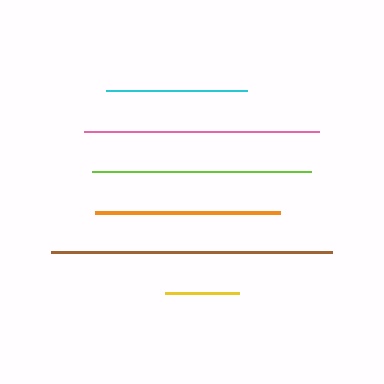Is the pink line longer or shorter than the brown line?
The brown line is longer than the pink line.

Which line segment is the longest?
The brown line is the longest at approximately 281 pixels.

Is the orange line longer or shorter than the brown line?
The brown line is longer than the orange line.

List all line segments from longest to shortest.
From longest to shortest: brown, pink, lime, orange, cyan, yellow.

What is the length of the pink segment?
The pink segment is approximately 234 pixels long.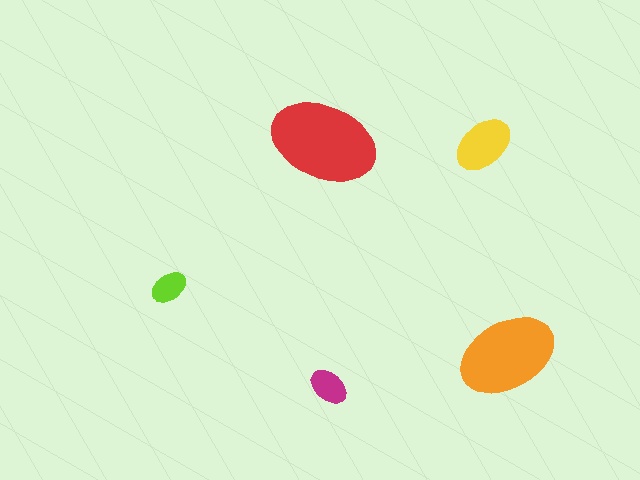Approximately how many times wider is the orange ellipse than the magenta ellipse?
About 2.5 times wider.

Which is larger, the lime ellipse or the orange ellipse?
The orange one.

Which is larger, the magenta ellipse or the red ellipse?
The red one.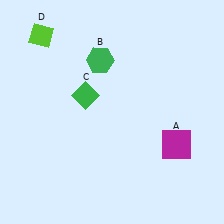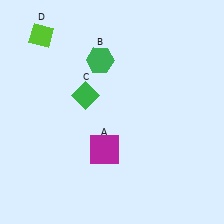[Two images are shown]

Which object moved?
The magenta square (A) moved left.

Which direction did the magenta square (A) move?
The magenta square (A) moved left.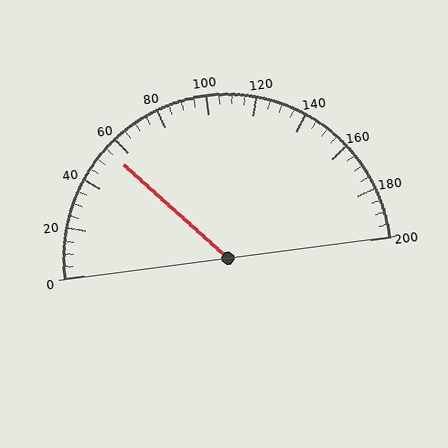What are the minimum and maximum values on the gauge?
The gauge ranges from 0 to 200.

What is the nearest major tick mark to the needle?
The nearest major tick mark is 60.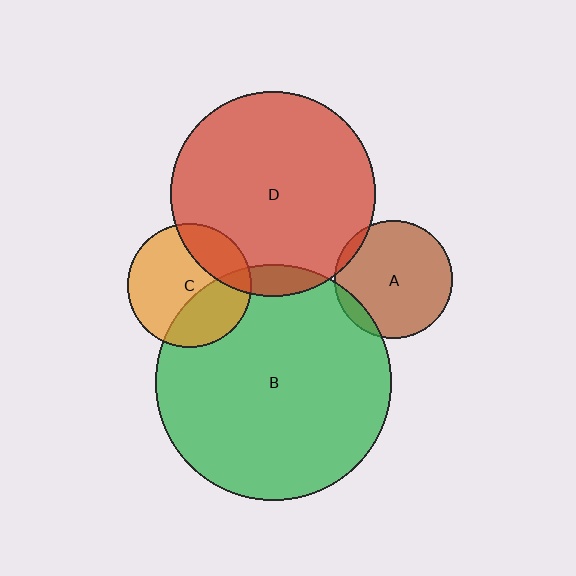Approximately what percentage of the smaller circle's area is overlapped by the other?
Approximately 25%.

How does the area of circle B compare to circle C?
Approximately 3.6 times.